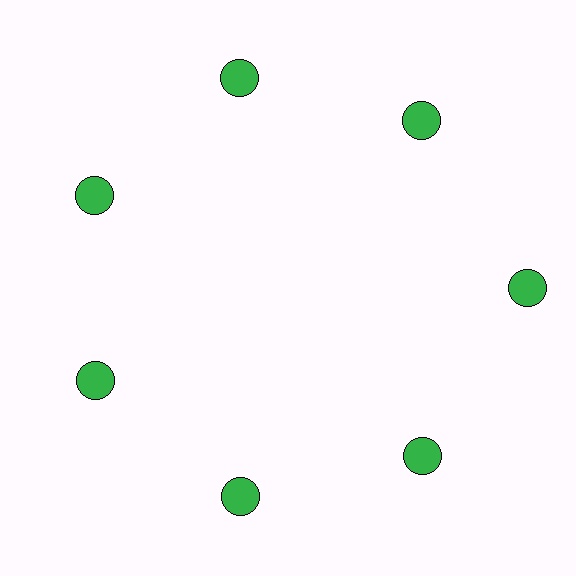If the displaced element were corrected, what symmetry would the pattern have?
It would have 7-fold rotational symmetry — the pattern would map onto itself every 51 degrees.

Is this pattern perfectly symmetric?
No. The 7 green circles are arranged in a ring, but one element near the 3 o'clock position is pushed outward from the center, breaking the 7-fold rotational symmetry.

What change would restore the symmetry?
The symmetry would be restored by moving it inward, back onto the ring so that all 7 circles sit at equal angles and equal distance from the center.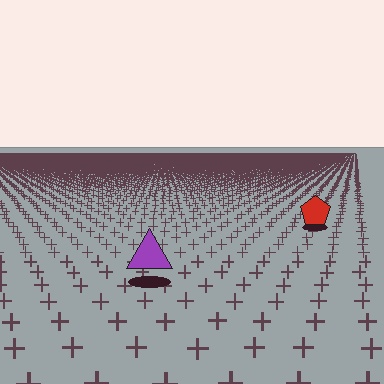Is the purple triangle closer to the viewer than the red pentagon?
Yes. The purple triangle is closer — you can tell from the texture gradient: the ground texture is coarser near it.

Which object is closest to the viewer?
The purple triangle is closest. The texture marks near it are larger and more spread out.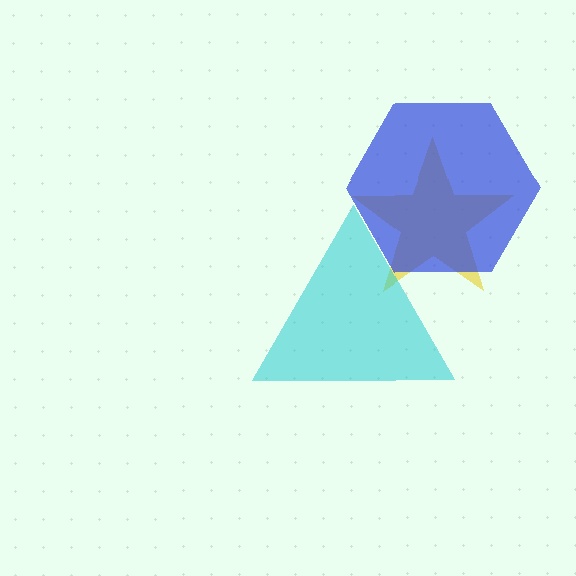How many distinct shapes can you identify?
There are 3 distinct shapes: a yellow star, a cyan triangle, a blue hexagon.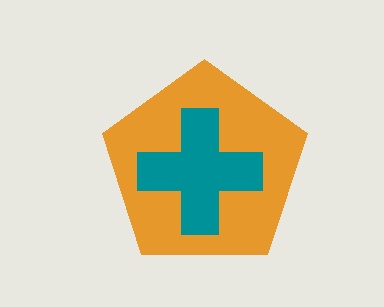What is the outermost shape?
The orange pentagon.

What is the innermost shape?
The teal cross.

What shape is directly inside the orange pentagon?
The teal cross.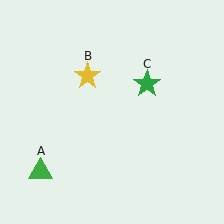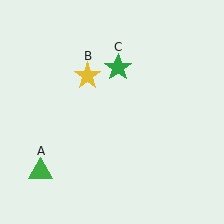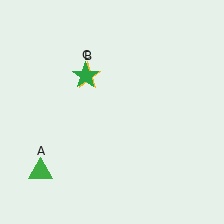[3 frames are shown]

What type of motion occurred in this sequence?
The green star (object C) rotated counterclockwise around the center of the scene.